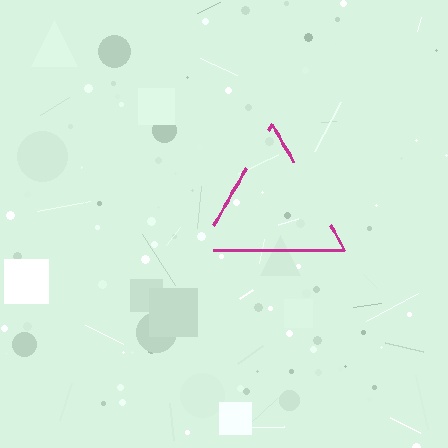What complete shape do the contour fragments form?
The contour fragments form a triangle.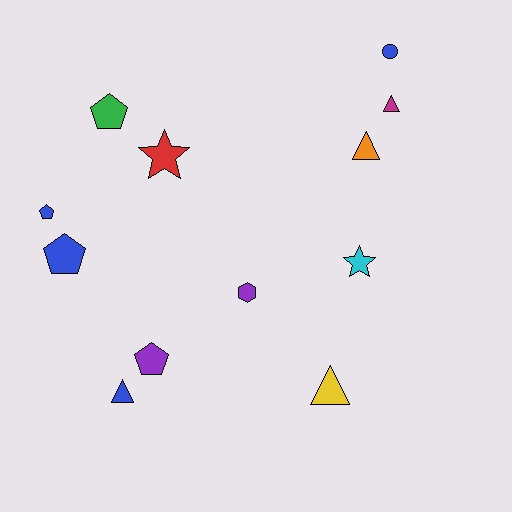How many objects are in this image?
There are 12 objects.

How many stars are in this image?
There are 2 stars.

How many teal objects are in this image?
There are no teal objects.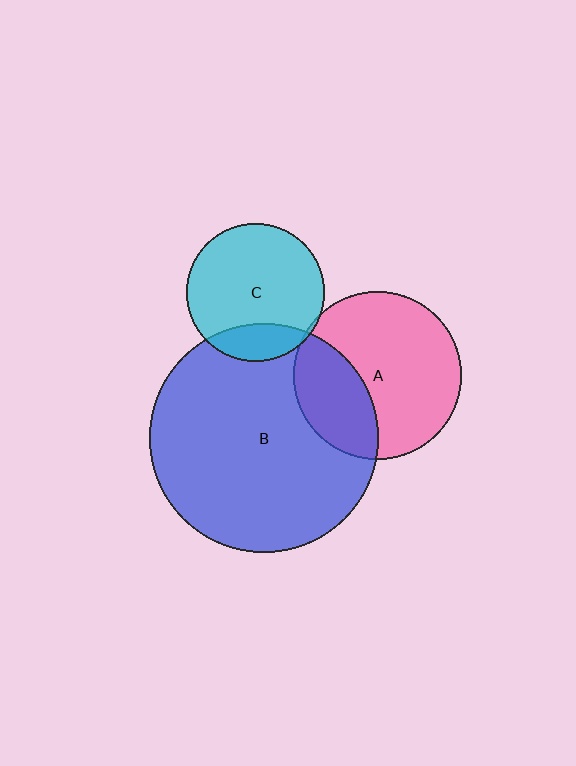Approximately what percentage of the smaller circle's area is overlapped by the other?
Approximately 20%.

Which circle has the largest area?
Circle B (blue).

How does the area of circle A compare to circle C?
Approximately 1.5 times.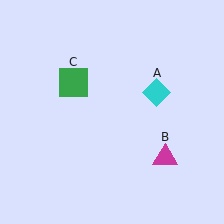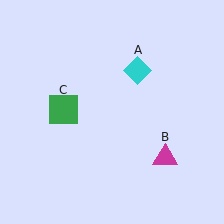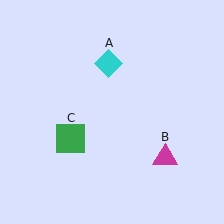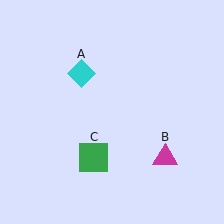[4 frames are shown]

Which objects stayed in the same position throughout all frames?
Magenta triangle (object B) remained stationary.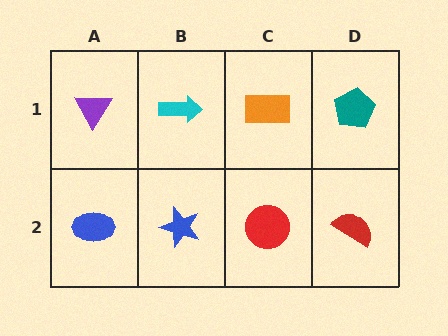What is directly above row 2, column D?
A teal pentagon.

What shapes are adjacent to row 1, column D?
A red semicircle (row 2, column D), an orange rectangle (row 1, column C).